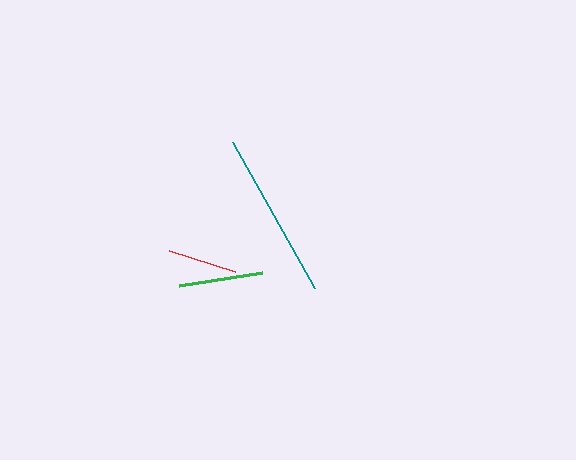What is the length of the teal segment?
The teal segment is approximately 167 pixels long.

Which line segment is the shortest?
The red line is the shortest at approximately 69 pixels.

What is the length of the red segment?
The red segment is approximately 69 pixels long.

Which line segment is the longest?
The teal line is the longest at approximately 167 pixels.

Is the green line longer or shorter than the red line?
The green line is longer than the red line.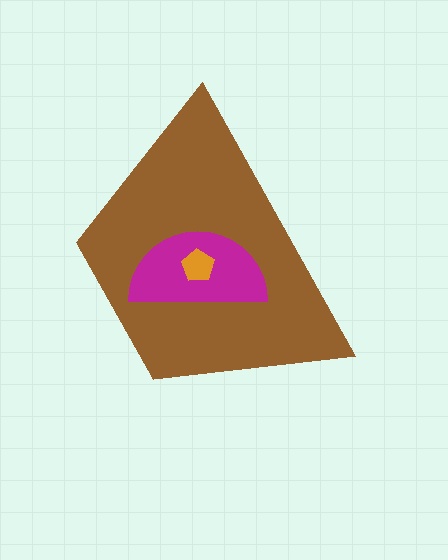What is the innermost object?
The orange pentagon.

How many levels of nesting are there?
3.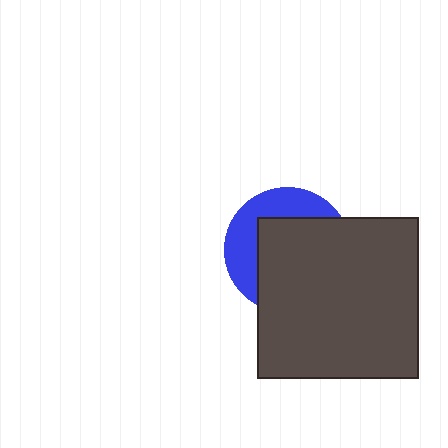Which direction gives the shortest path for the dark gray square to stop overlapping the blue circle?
Moving toward the lower-right gives the shortest separation.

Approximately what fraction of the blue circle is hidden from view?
Roughly 63% of the blue circle is hidden behind the dark gray square.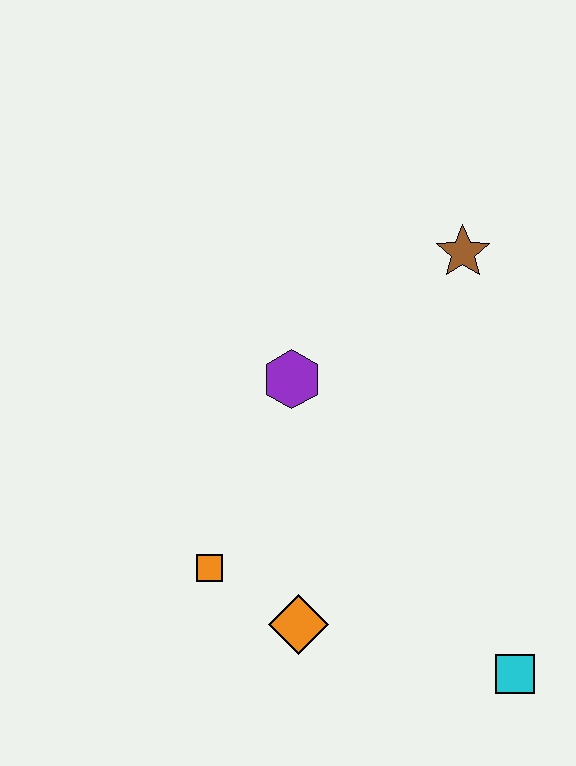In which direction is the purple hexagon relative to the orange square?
The purple hexagon is above the orange square.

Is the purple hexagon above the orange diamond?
Yes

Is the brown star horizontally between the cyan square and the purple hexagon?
Yes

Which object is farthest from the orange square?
The brown star is farthest from the orange square.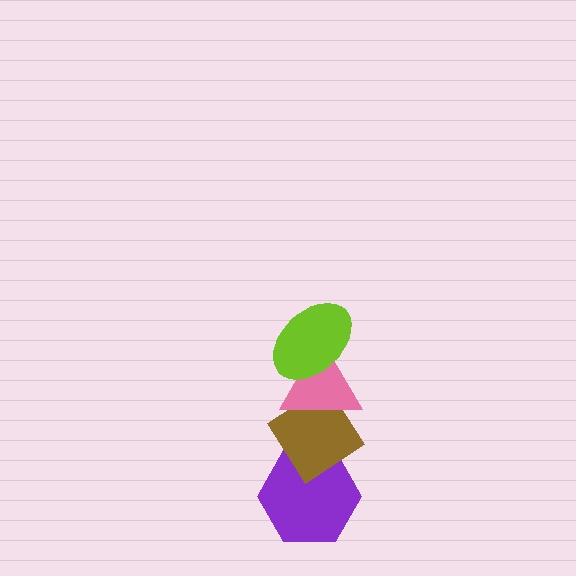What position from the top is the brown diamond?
The brown diamond is 3rd from the top.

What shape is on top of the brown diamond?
The pink triangle is on top of the brown diamond.